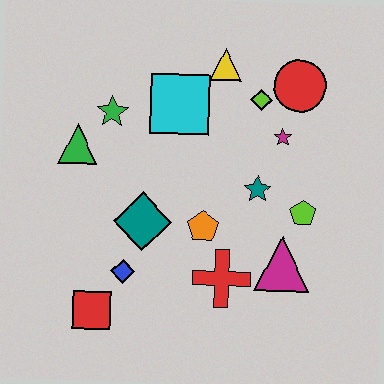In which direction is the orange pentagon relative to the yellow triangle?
The orange pentagon is below the yellow triangle.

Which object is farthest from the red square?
The red circle is farthest from the red square.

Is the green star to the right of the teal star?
No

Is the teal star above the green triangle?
No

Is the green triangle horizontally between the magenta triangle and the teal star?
No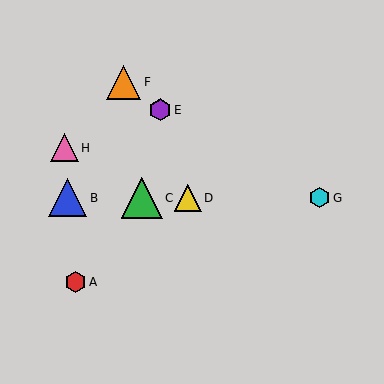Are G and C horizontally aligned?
Yes, both are at y≈198.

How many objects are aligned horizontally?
4 objects (B, C, D, G) are aligned horizontally.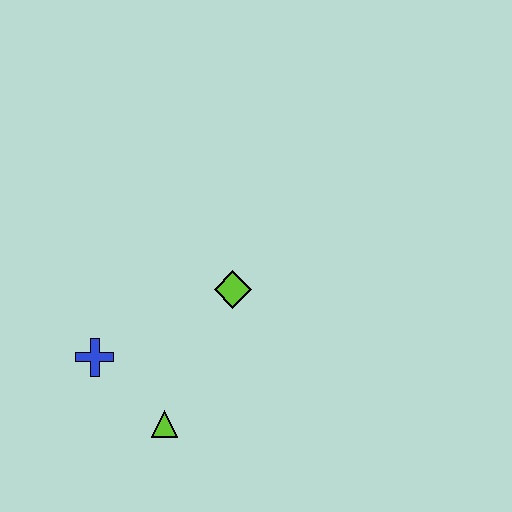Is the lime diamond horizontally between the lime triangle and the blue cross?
No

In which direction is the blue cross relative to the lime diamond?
The blue cross is to the left of the lime diamond.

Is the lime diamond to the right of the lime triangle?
Yes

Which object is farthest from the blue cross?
The lime diamond is farthest from the blue cross.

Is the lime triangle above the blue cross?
No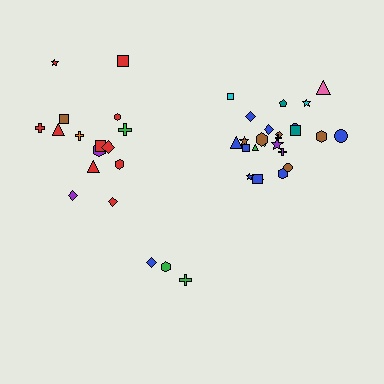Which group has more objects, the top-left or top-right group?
The top-right group.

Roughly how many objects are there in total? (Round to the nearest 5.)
Roughly 45 objects in total.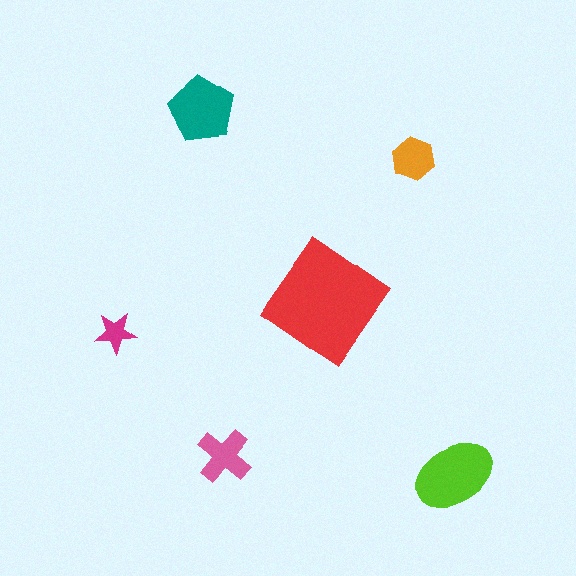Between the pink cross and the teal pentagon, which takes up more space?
The teal pentagon.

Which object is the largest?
The red diamond.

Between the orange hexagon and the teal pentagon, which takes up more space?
The teal pentagon.